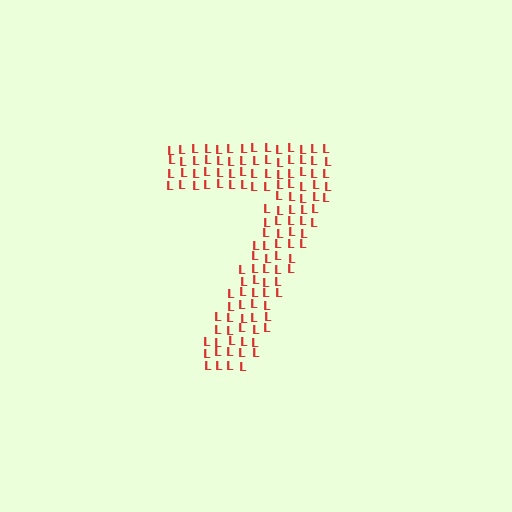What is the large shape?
The large shape is the digit 7.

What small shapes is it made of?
It is made of small letter L's.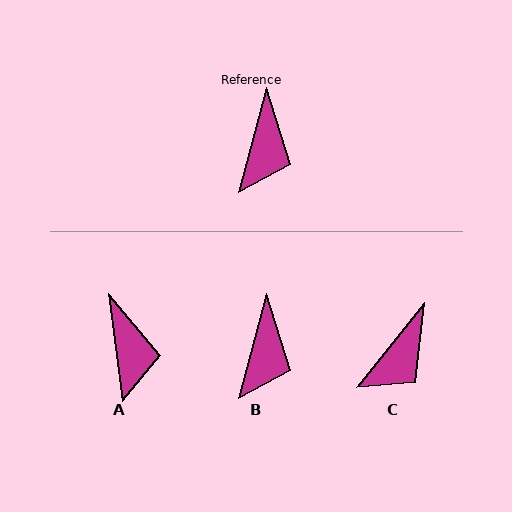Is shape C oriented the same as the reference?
No, it is off by about 24 degrees.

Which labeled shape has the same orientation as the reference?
B.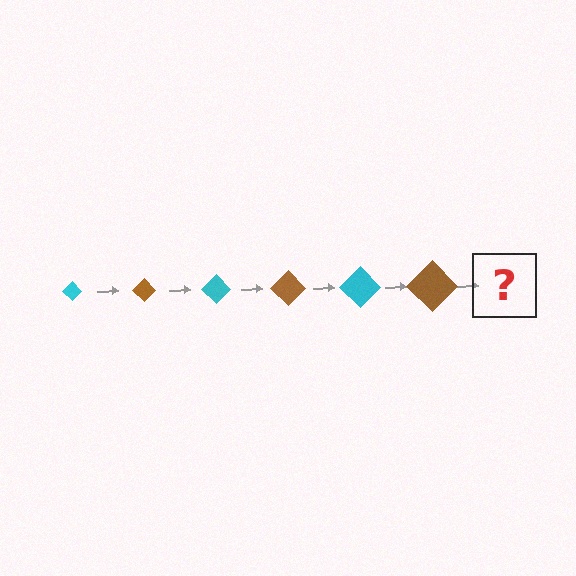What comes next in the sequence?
The next element should be a cyan diamond, larger than the previous one.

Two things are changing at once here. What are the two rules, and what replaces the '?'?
The two rules are that the diamond grows larger each step and the color cycles through cyan and brown. The '?' should be a cyan diamond, larger than the previous one.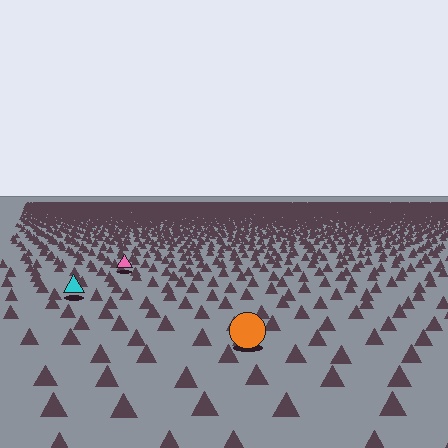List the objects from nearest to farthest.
From nearest to farthest: the orange circle, the cyan triangle, the pink triangle.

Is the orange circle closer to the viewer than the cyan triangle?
Yes. The orange circle is closer — you can tell from the texture gradient: the ground texture is coarser near it.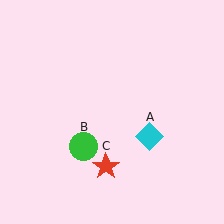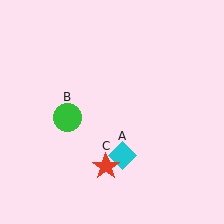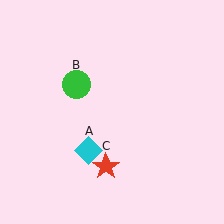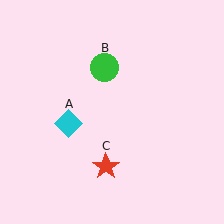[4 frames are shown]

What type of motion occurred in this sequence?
The cyan diamond (object A), green circle (object B) rotated clockwise around the center of the scene.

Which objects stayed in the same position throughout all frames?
Red star (object C) remained stationary.